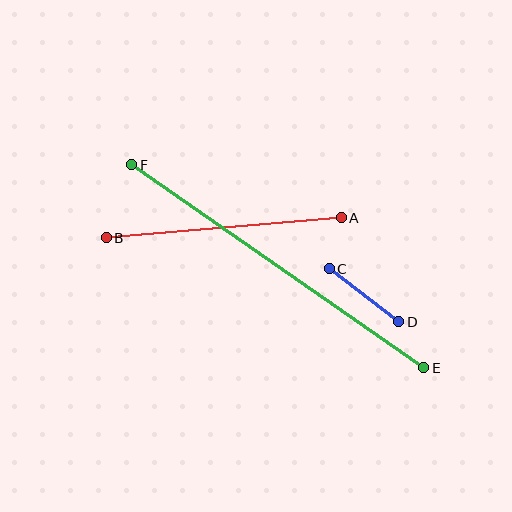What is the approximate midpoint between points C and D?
The midpoint is at approximately (364, 295) pixels.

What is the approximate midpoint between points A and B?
The midpoint is at approximately (224, 228) pixels.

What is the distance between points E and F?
The distance is approximately 356 pixels.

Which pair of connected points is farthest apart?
Points E and F are farthest apart.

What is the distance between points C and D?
The distance is approximately 87 pixels.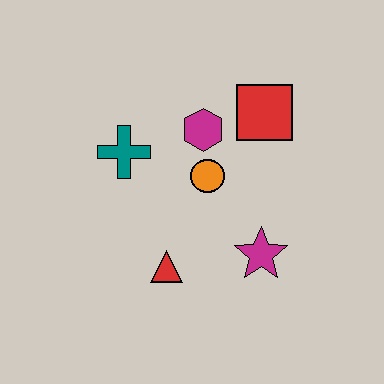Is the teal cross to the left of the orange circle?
Yes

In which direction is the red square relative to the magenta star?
The red square is above the magenta star.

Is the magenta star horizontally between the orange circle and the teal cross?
No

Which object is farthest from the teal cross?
The magenta star is farthest from the teal cross.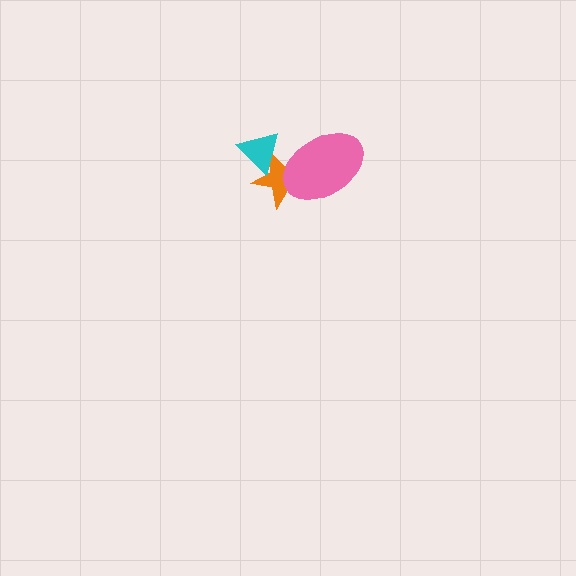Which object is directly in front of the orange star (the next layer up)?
The cyan triangle is directly in front of the orange star.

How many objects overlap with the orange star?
2 objects overlap with the orange star.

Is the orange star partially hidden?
Yes, it is partially covered by another shape.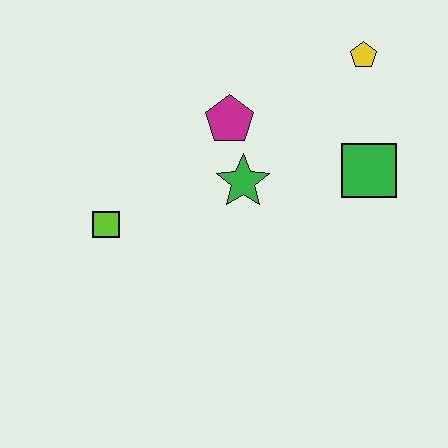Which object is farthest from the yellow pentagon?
The lime square is farthest from the yellow pentagon.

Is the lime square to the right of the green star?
No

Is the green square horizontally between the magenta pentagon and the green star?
No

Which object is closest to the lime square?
The green star is closest to the lime square.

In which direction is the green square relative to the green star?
The green square is to the right of the green star.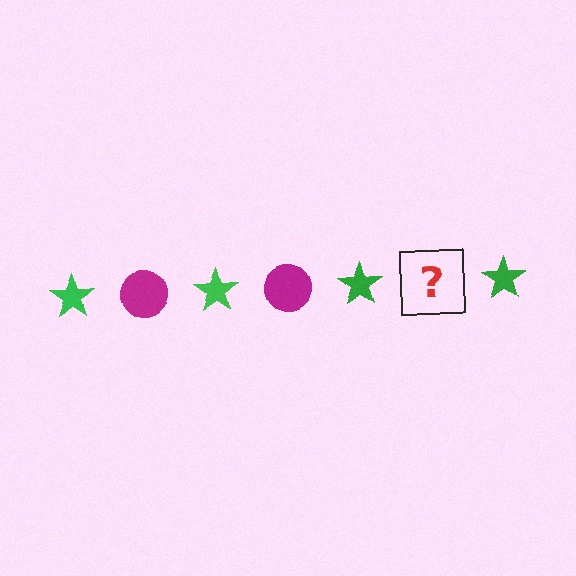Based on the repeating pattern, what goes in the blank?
The blank should be a magenta circle.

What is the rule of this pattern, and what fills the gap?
The rule is that the pattern alternates between green star and magenta circle. The gap should be filled with a magenta circle.